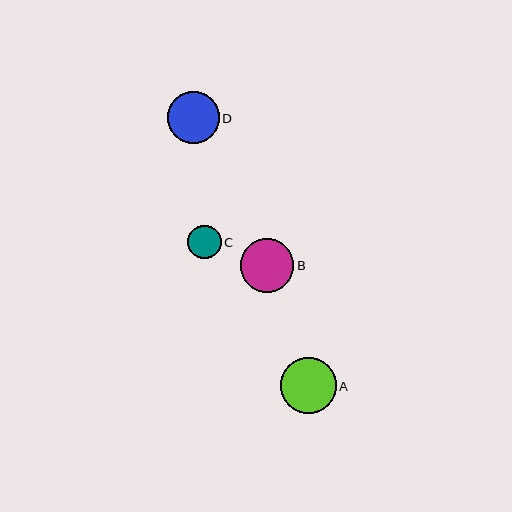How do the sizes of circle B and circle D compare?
Circle B and circle D are approximately the same size.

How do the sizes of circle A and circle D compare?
Circle A and circle D are approximately the same size.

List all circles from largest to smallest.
From largest to smallest: A, B, D, C.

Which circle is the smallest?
Circle C is the smallest with a size of approximately 33 pixels.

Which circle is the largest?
Circle A is the largest with a size of approximately 56 pixels.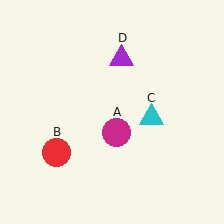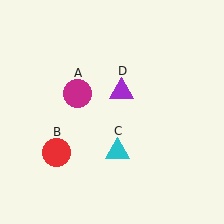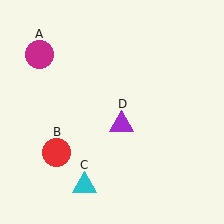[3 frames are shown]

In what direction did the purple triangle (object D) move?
The purple triangle (object D) moved down.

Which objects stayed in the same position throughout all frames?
Red circle (object B) remained stationary.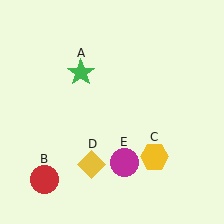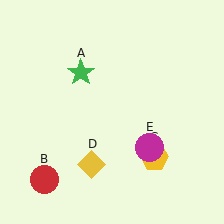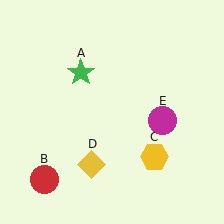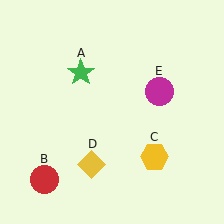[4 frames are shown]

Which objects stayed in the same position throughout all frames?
Green star (object A) and red circle (object B) and yellow hexagon (object C) and yellow diamond (object D) remained stationary.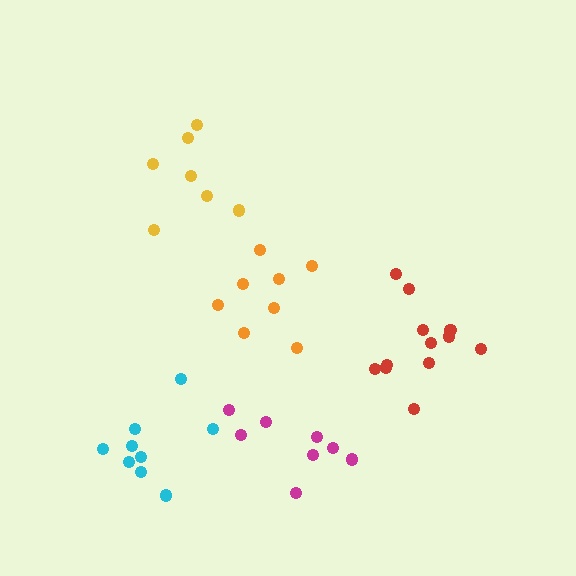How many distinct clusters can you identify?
There are 5 distinct clusters.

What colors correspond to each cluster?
The clusters are colored: orange, red, yellow, cyan, magenta.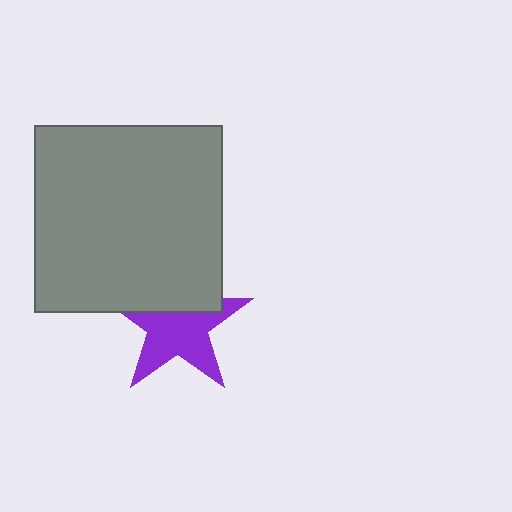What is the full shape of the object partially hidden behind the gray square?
The partially hidden object is a purple star.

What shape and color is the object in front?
The object in front is a gray square.